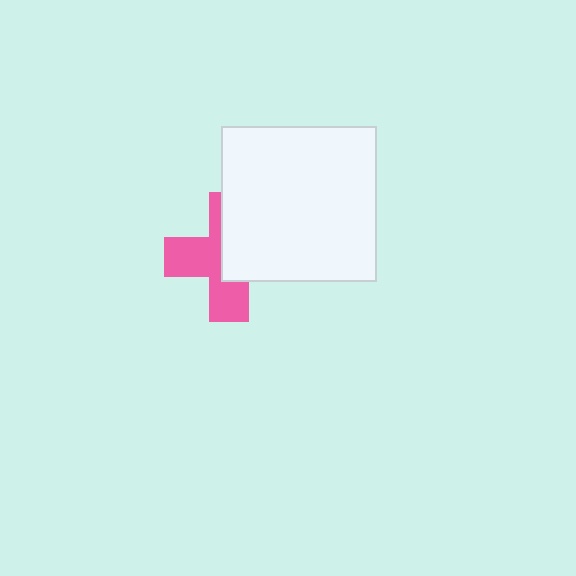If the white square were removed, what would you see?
You would see the complete pink cross.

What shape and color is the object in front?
The object in front is a white square.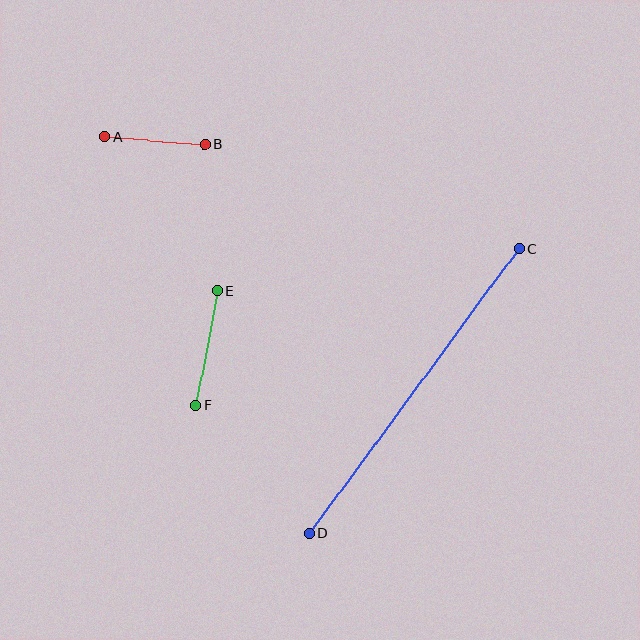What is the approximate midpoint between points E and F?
The midpoint is at approximately (207, 348) pixels.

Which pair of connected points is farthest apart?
Points C and D are farthest apart.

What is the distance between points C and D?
The distance is approximately 354 pixels.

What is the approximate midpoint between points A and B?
The midpoint is at approximately (155, 141) pixels.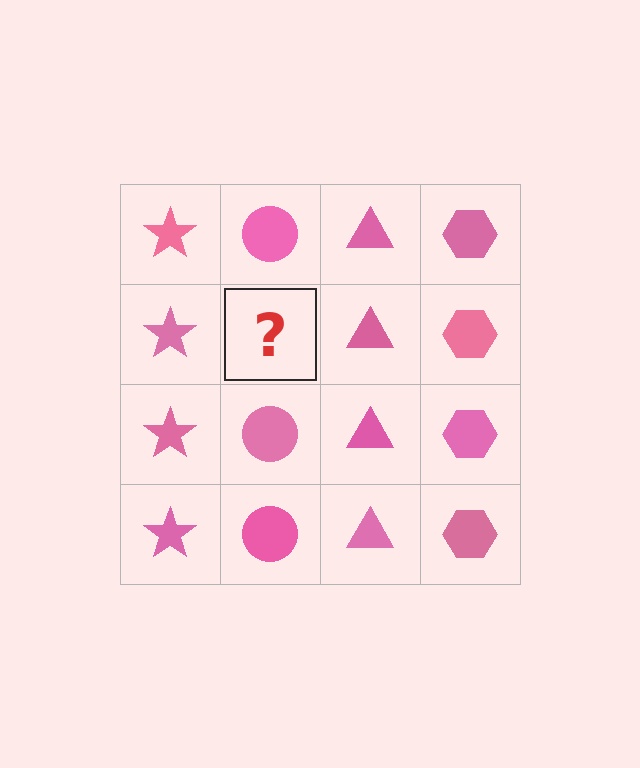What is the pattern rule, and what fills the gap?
The rule is that each column has a consistent shape. The gap should be filled with a pink circle.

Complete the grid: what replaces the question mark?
The question mark should be replaced with a pink circle.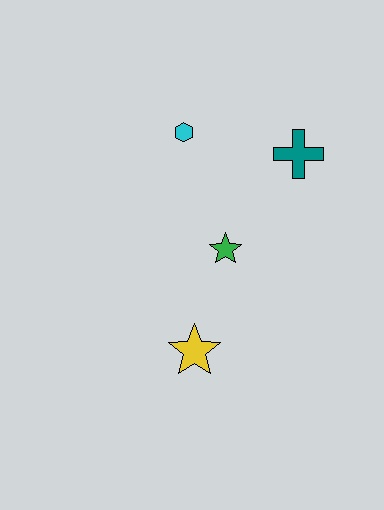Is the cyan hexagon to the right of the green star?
No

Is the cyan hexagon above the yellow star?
Yes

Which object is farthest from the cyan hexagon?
The yellow star is farthest from the cyan hexagon.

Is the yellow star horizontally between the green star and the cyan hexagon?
Yes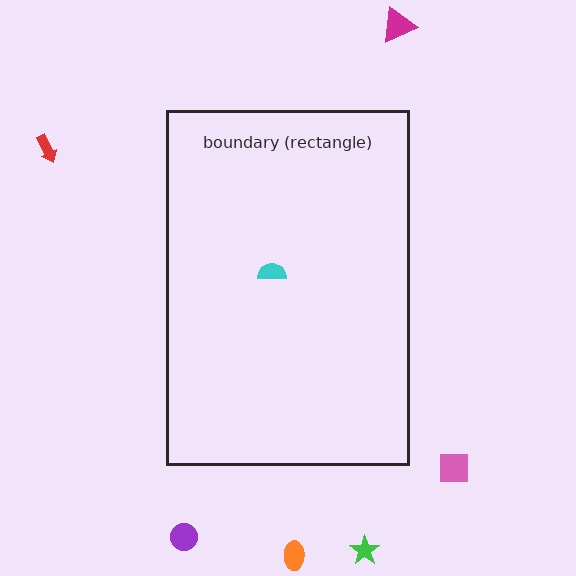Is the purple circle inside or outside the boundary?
Outside.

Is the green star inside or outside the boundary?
Outside.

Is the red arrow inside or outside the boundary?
Outside.